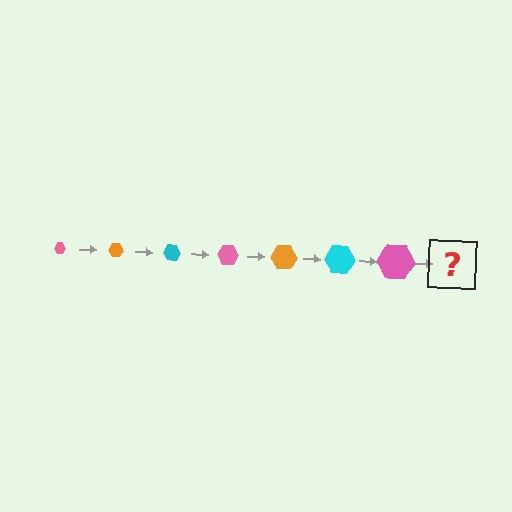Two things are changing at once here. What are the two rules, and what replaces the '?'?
The two rules are that the hexagon grows larger each step and the color cycles through pink, orange, and cyan. The '?' should be an orange hexagon, larger than the previous one.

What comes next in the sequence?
The next element should be an orange hexagon, larger than the previous one.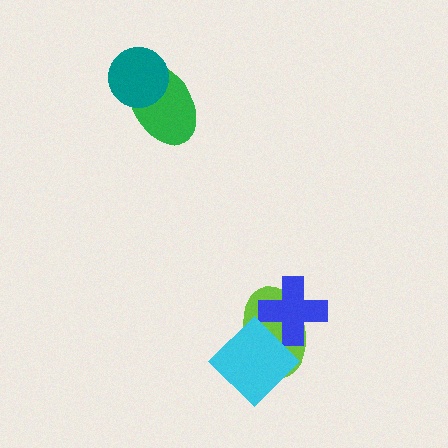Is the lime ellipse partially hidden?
Yes, it is partially covered by another shape.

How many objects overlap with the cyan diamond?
2 objects overlap with the cyan diamond.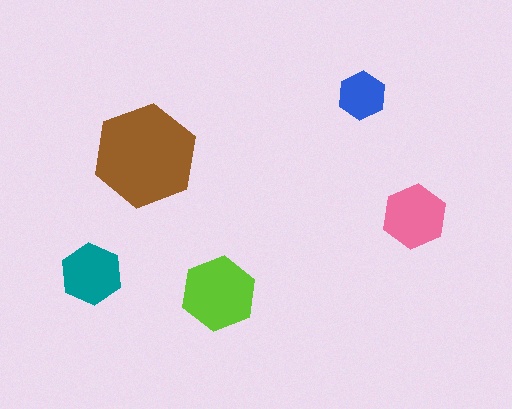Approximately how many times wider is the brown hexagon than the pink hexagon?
About 1.5 times wider.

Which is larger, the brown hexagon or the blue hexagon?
The brown one.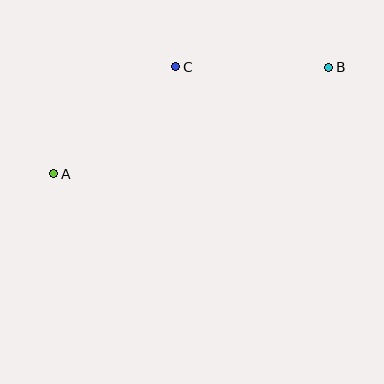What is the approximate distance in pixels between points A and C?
The distance between A and C is approximately 162 pixels.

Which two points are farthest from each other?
Points A and B are farthest from each other.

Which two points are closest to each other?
Points B and C are closest to each other.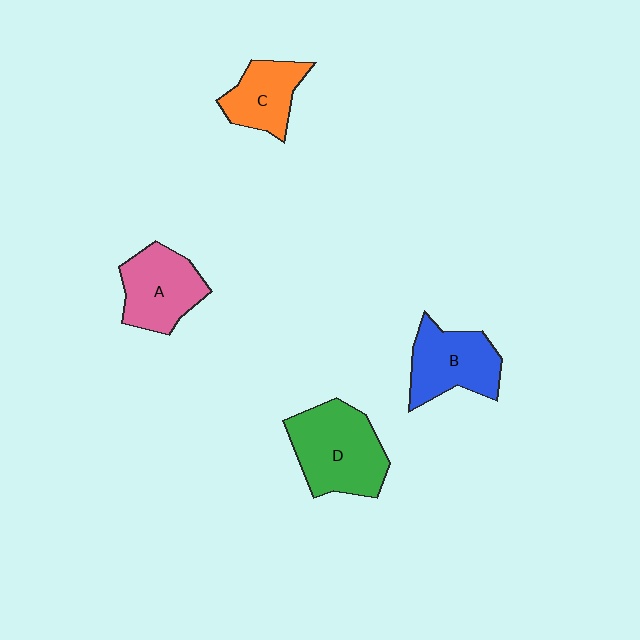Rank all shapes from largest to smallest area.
From largest to smallest: D (green), B (blue), A (pink), C (orange).